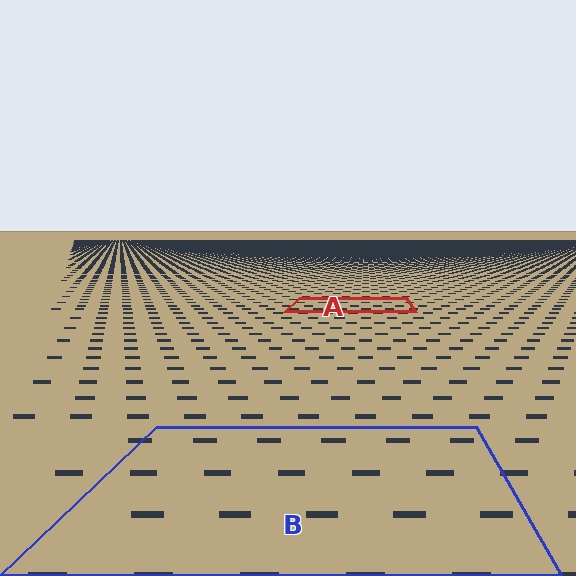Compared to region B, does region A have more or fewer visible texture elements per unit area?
Region A has more texture elements per unit area — they are packed more densely because it is farther away.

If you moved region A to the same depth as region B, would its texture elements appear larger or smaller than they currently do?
They would appear larger. At a closer depth, the same texture elements are projected at a bigger on-screen size.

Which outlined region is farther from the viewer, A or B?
Region A is farther from the viewer — the texture elements inside it appear smaller and more densely packed.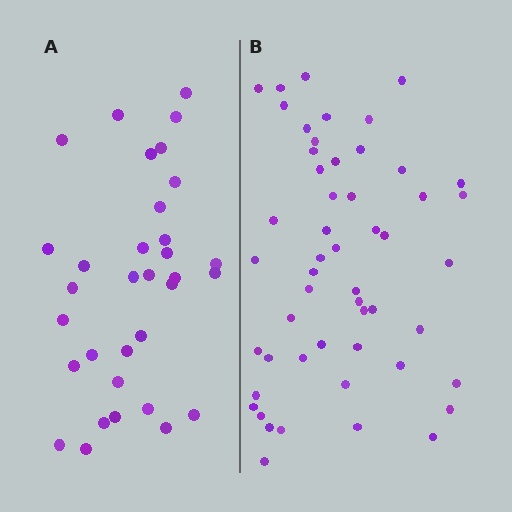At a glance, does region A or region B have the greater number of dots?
Region B (the right region) has more dots.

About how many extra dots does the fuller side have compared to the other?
Region B has approximately 20 more dots than region A.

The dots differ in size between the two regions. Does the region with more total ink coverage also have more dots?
No. Region A has more total ink coverage because its dots are larger, but region B actually contains more individual dots. Total area can be misleading — the number of items is what matters here.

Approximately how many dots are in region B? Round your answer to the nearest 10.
About 50 dots. (The exact count is 52, which rounds to 50.)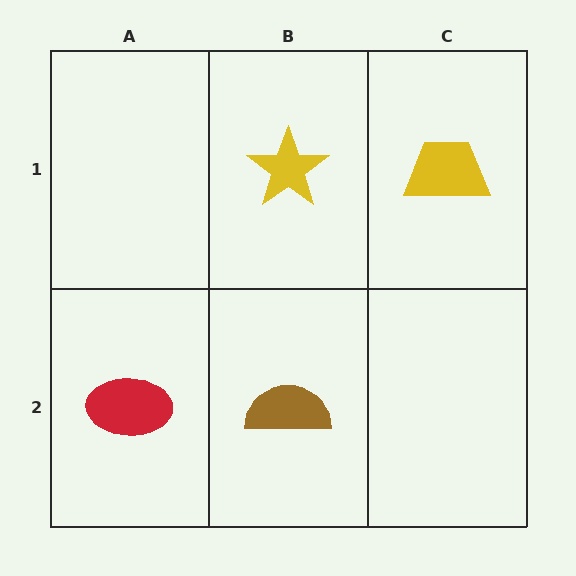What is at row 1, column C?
A yellow trapezoid.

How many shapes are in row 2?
2 shapes.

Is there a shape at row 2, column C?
No, that cell is empty.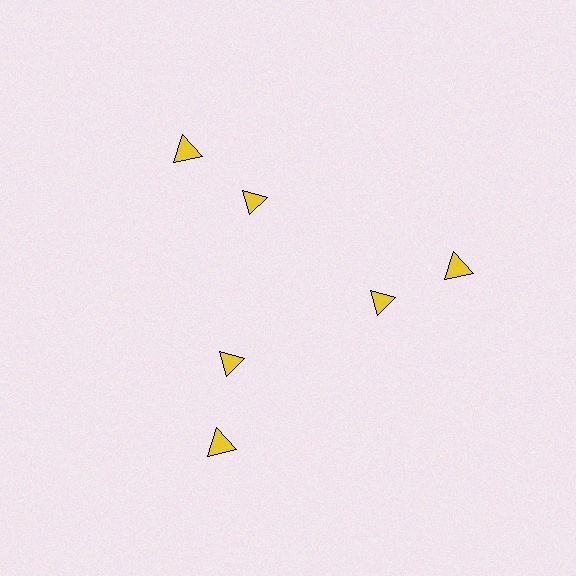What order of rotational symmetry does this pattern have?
This pattern has 3-fold rotational symmetry.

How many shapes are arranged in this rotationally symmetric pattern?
There are 6 shapes, arranged in 3 groups of 2.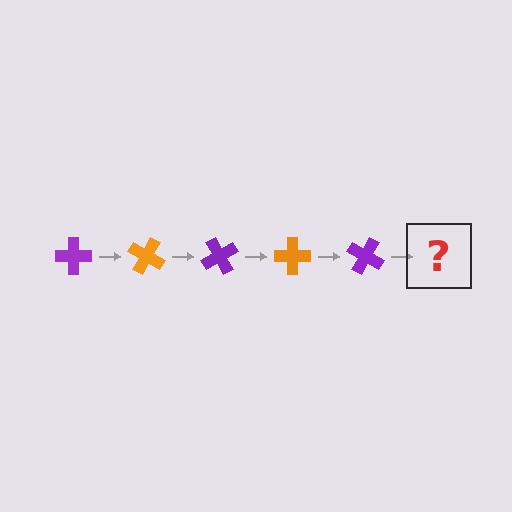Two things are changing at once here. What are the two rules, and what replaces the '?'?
The two rules are that it rotates 30 degrees each step and the color cycles through purple and orange. The '?' should be an orange cross, rotated 150 degrees from the start.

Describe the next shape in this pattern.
It should be an orange cross, rotated 150 degrees from the start.